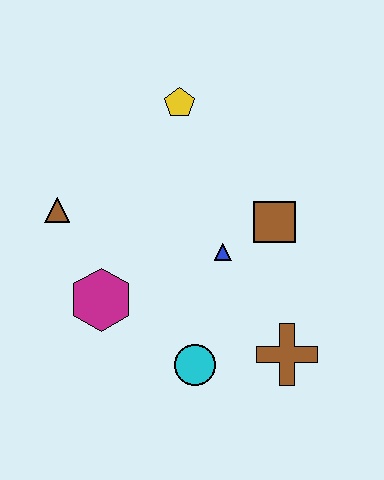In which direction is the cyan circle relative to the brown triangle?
The cyan circle is below the brown triangle.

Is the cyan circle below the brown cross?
Yes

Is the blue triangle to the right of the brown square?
No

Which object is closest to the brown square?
The blue triangle is closest to the brown square.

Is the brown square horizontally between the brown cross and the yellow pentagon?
Yes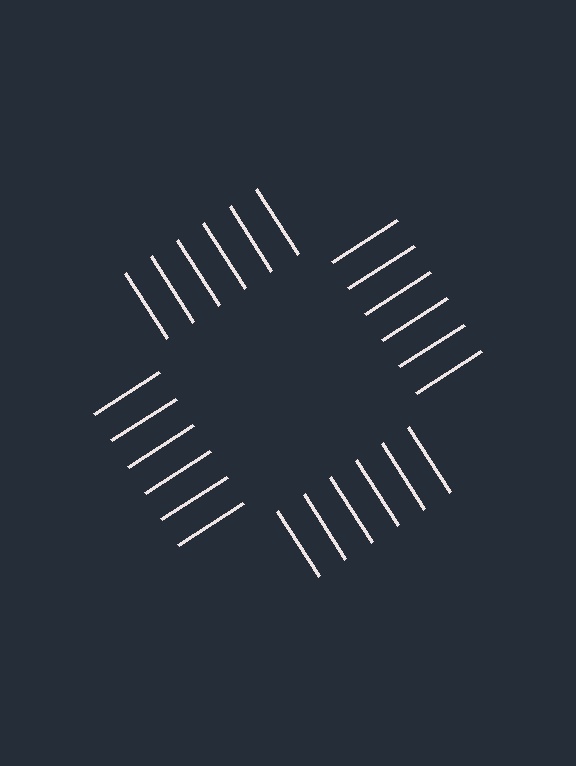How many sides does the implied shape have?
4 sides — the line-ends trace a square.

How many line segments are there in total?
24 — 6 along each of the 4 edges.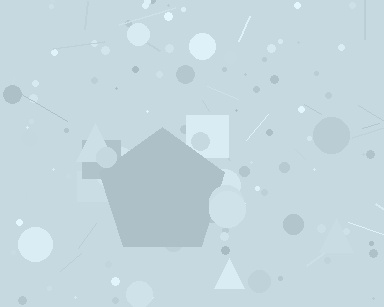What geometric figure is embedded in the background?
A pentagon is embedded in the background.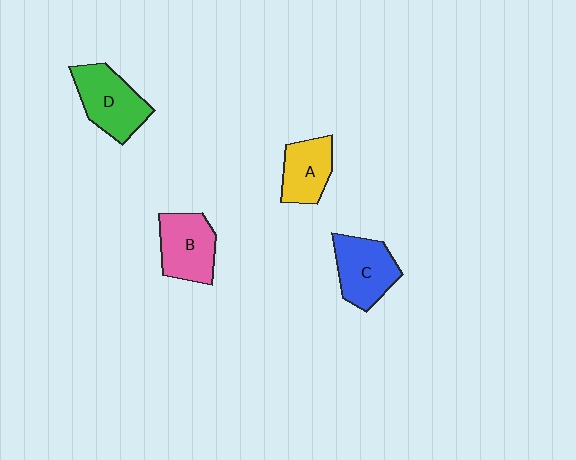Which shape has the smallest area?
Shape A (yellow).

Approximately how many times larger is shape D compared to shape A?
Approximately 1.3 times.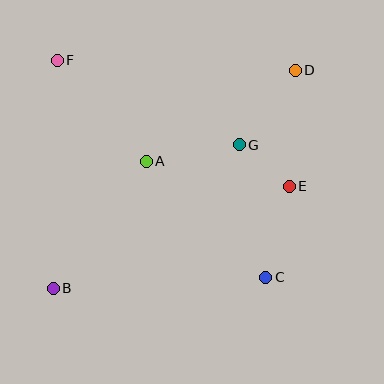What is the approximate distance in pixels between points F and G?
The distance between F and G is approximately 201 pixels.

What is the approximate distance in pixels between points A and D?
The distance between A and D is approximately 174 pixels.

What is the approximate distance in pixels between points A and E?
The distance between A and E is approximately 145 pixels.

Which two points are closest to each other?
Points E and G are closest to each other.